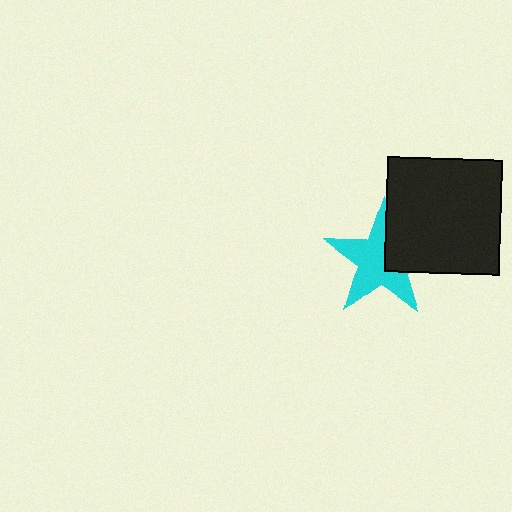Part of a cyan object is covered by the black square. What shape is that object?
It is a star.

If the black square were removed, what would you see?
You would see the complete cyan star.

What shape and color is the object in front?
The object in front is a black square.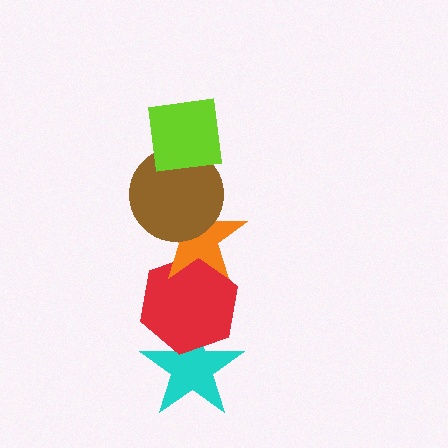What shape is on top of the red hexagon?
The orange star is on top of the red hexagon.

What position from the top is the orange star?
The orange star is 3rd from the top.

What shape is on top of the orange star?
The brown circle is on top of the orange star.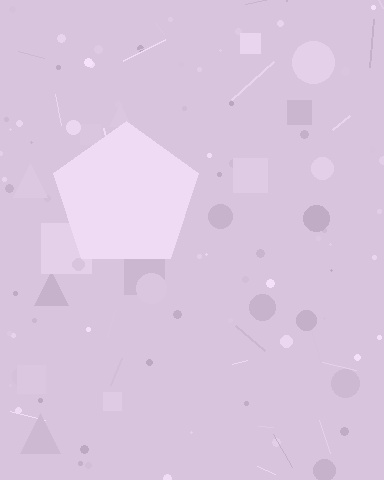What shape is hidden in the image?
A pentagon is hidden in the image.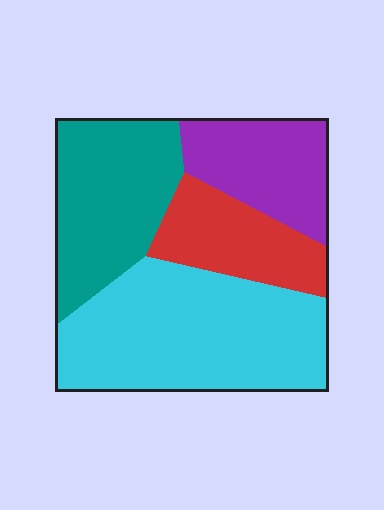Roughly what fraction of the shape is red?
Red covers 16% of the shape.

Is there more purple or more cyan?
Cyan.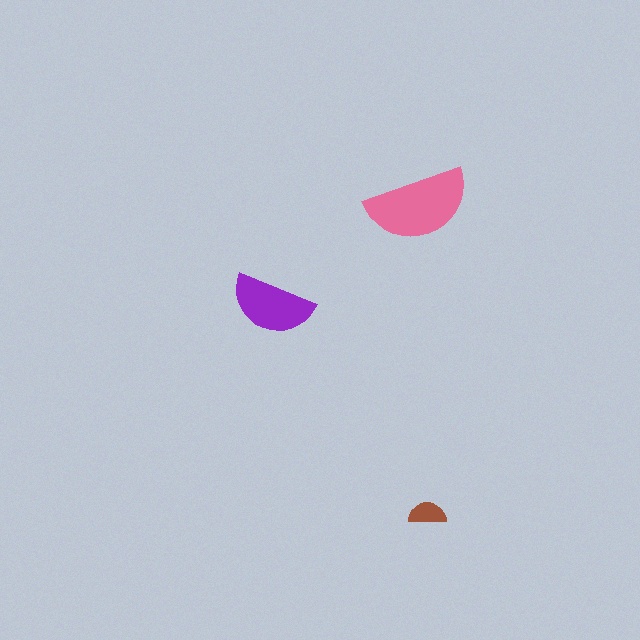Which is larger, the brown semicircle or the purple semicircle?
The purple one.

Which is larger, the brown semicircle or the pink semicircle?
The pink one.